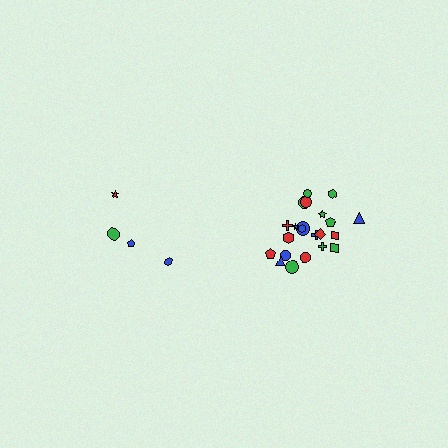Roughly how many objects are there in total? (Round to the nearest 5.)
Roughly 25 objects in total.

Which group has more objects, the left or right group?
The right group.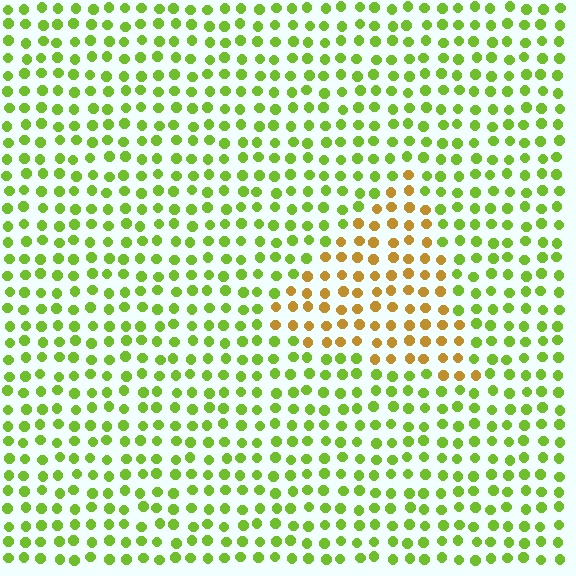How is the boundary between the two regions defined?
The boundary is defined purely by a slight shift in hue (about 53 degrees). Spacing, size, and orientation are identical on both sides.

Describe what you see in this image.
The image is filled with small lime elements in a uniform arrangement. A triangle-shaped region is visible where the elements are tinted to a slightly different hue, forming a subtle color boundary.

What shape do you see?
I see a triangle.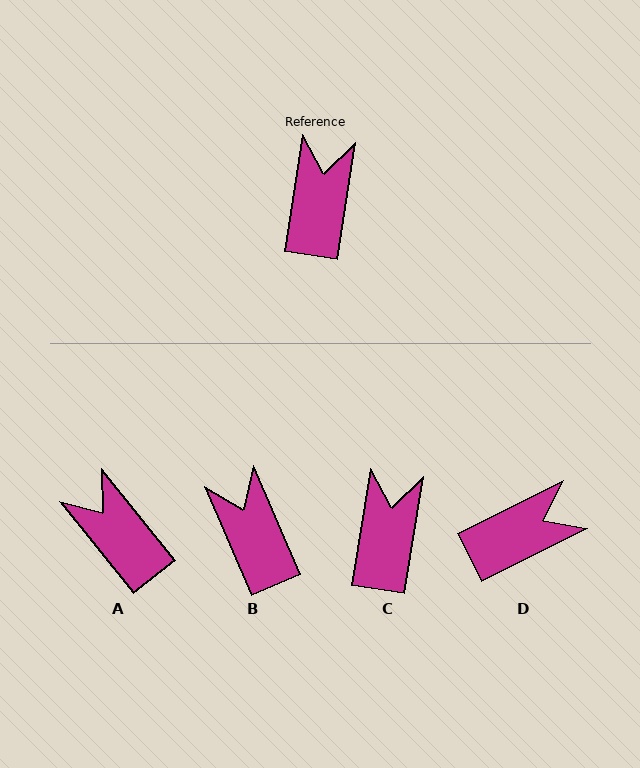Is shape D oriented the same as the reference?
No, it is off by about 54 degrees.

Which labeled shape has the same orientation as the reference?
C.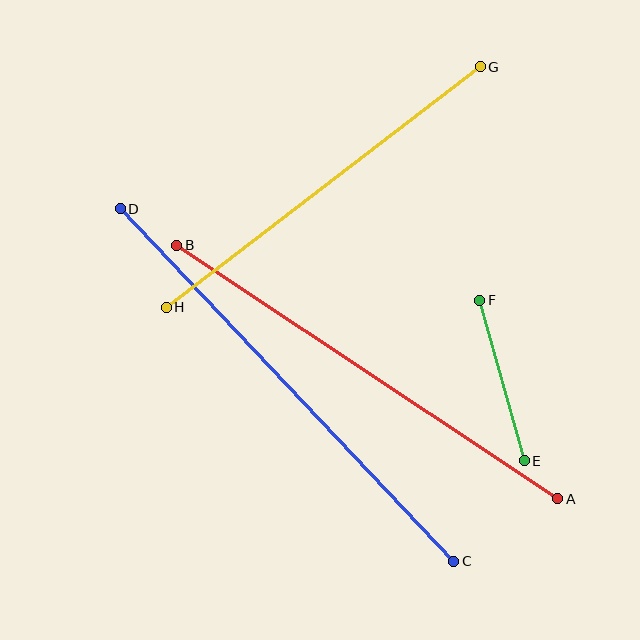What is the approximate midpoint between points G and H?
The midpoint is at approximately (323, 187) pixels.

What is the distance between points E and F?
The distance is approximately 166 pixels.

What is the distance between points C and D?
The distance is approximately 485 pixels.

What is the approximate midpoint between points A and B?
The midpoint is at approximately (367, 372) pixels.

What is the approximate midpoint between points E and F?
The midpoint is at approximately (502, 381) pixels.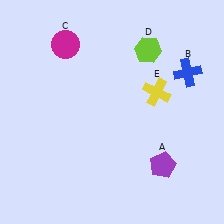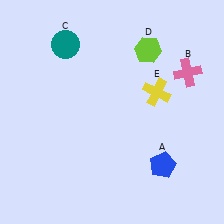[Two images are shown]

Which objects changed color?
A changed from purple to blue. B changed from blue to pink. C changed from magenta to teal.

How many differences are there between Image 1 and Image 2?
There are 3 differences between the two images.